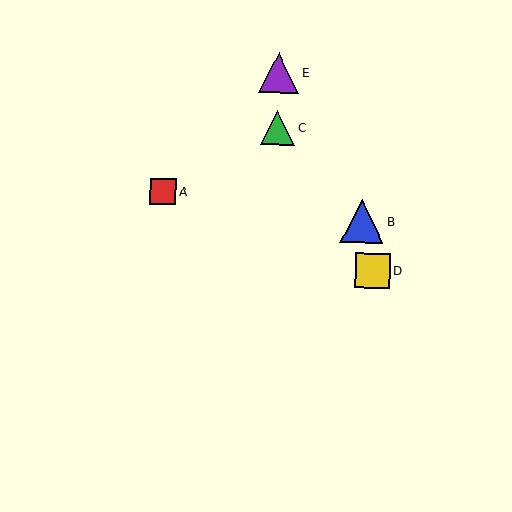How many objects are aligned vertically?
2 objects (C, E) are aligned vertically.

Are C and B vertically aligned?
No, C is at x≈278 and B is at x≈362.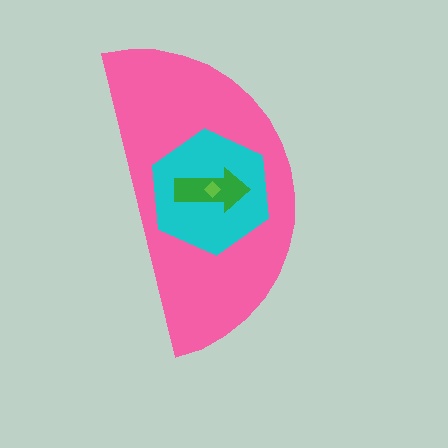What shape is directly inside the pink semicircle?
The cyan hexagon.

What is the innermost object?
The lime diamond.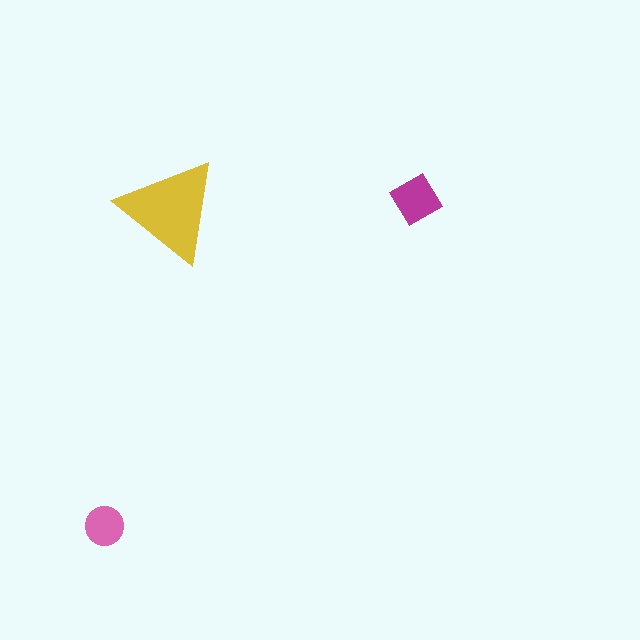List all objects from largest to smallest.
The yellow triangle, the magenta diamond, the pink circle.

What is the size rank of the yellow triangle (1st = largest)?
1st.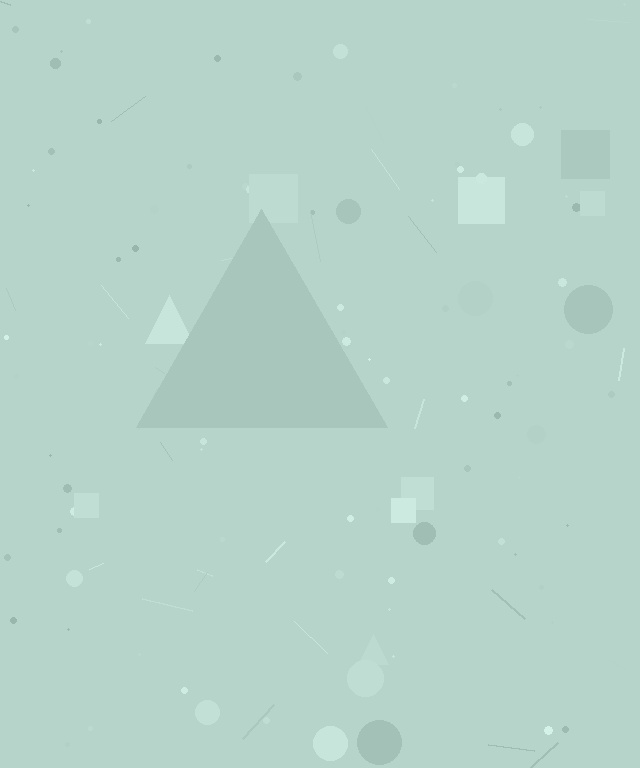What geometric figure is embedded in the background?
A triangle is embedded in the background.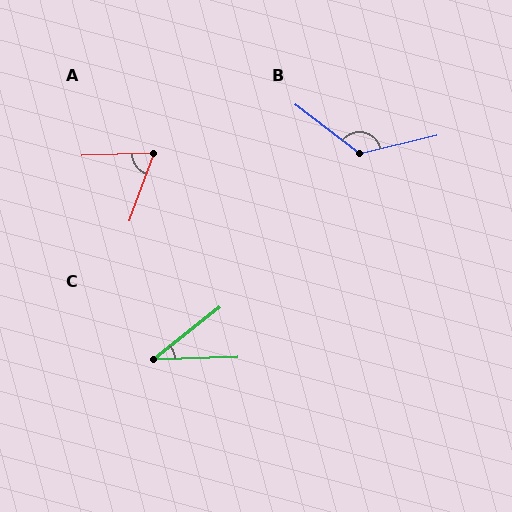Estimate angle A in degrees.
Approximately 67 degrees.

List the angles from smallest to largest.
C (37°), A (67°), B (129°).